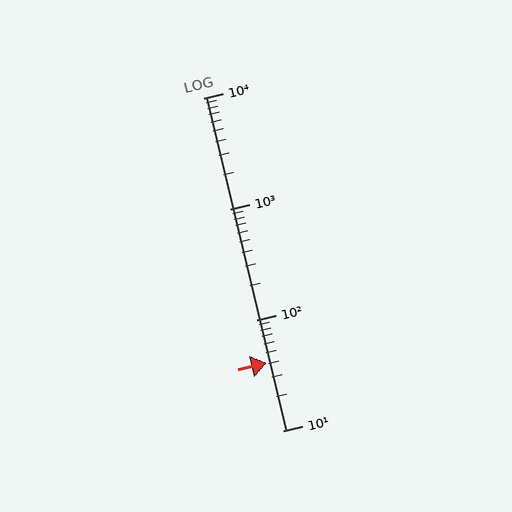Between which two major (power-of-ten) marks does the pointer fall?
The pointer is between 10 and 100.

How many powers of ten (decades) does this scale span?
The scale spans 3 decades, from 10 to 10000.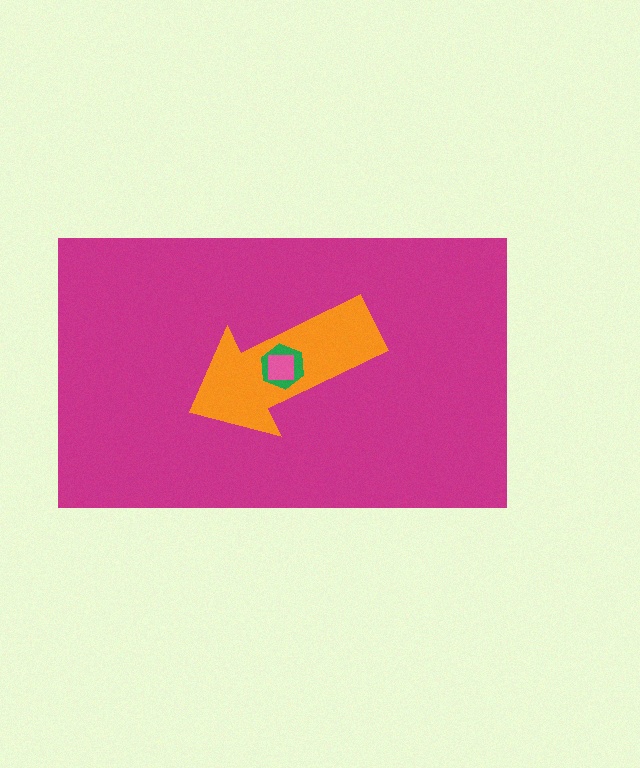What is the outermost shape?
The magenta rectangle.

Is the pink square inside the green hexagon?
Yes.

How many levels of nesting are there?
4.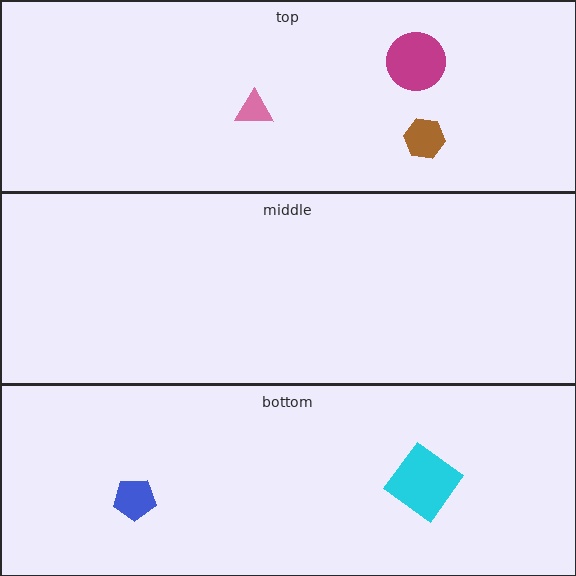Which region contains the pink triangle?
The top region.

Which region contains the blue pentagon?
The bottom region.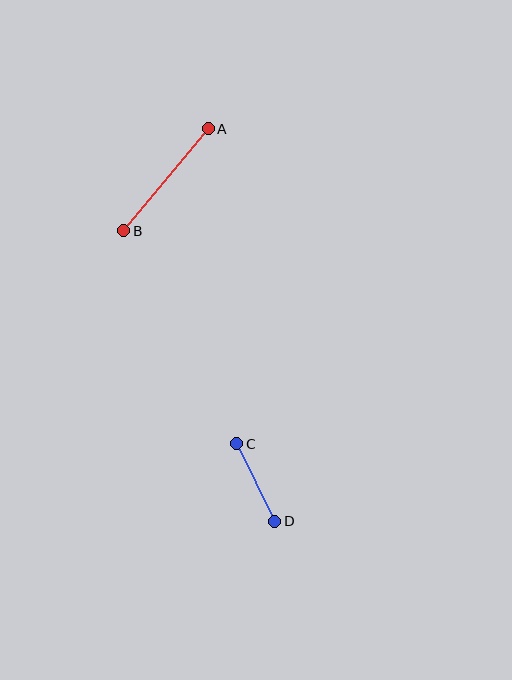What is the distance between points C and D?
The distance is approximately 87 pixels.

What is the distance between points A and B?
The distance is approximately 133 pixels.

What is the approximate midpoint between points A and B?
The midpoint is at approximately (166, 180) pixels.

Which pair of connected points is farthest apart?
Points A and B are farthest apart.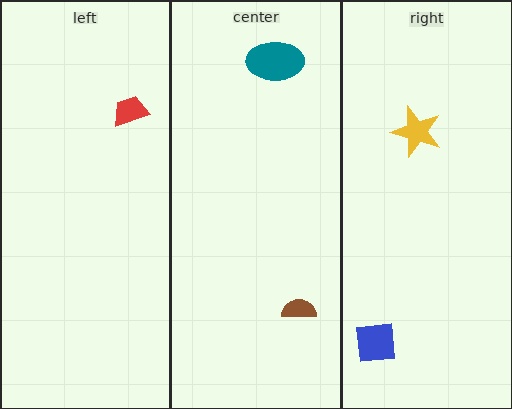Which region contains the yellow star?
The right region.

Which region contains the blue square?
The right region.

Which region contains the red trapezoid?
The left region.